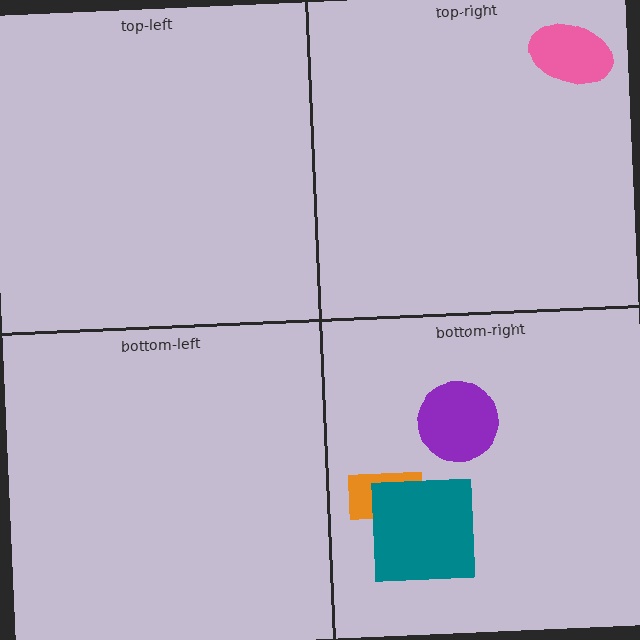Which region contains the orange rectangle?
The bottom-right region.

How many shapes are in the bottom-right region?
3.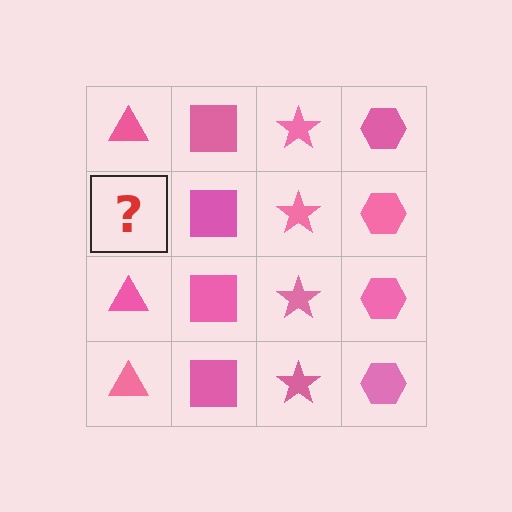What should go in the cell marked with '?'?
The missing cell should contain a pink triangle.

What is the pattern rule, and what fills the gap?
The rule is that each column has a consistent shape. The gap should be filled with a pink triangle.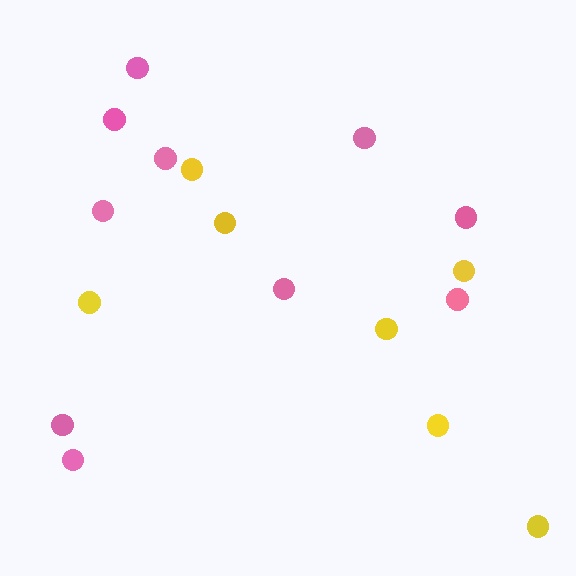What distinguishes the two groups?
There are 2 groups: one group of pink circles (10) and one group of yellow circles (7).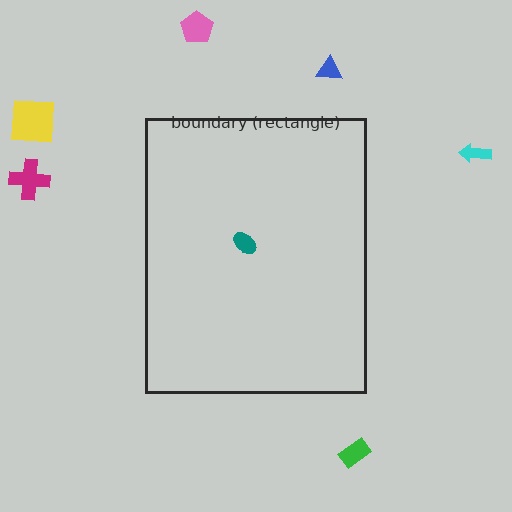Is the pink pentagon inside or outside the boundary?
Outside.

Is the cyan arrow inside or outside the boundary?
Outside.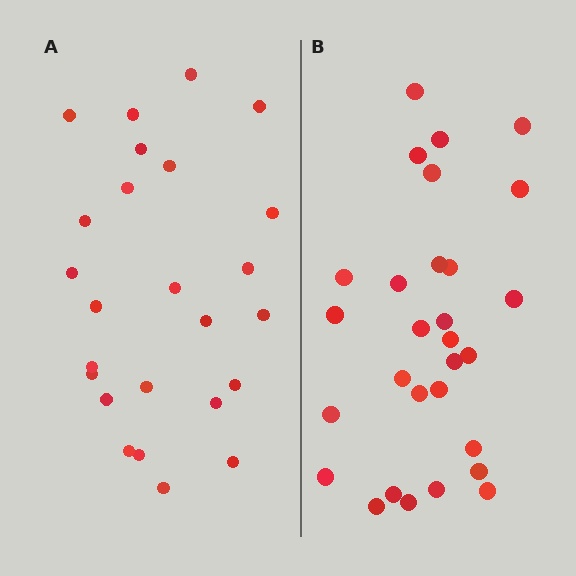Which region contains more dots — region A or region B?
Region B (the right region) has more dots.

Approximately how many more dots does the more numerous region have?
Region B has about 4 more dots than region A.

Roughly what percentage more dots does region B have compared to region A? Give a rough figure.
About 15% more.